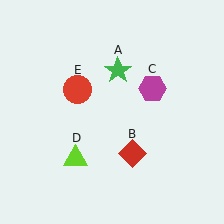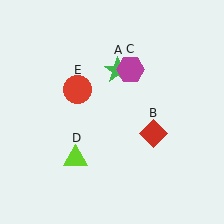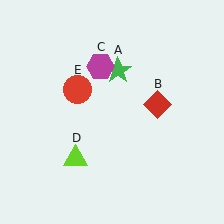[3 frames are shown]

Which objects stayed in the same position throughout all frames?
Green star (object A) and lime triangle (object D) and red circle (object E) remained stationary.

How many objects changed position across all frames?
2 objects changed position: red diamond (object B), magenta hexagon (object C).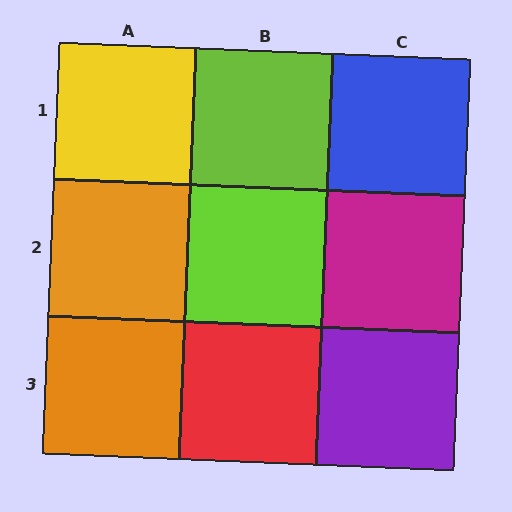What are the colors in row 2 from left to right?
Orange, lime, magenta.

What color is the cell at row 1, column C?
Blue.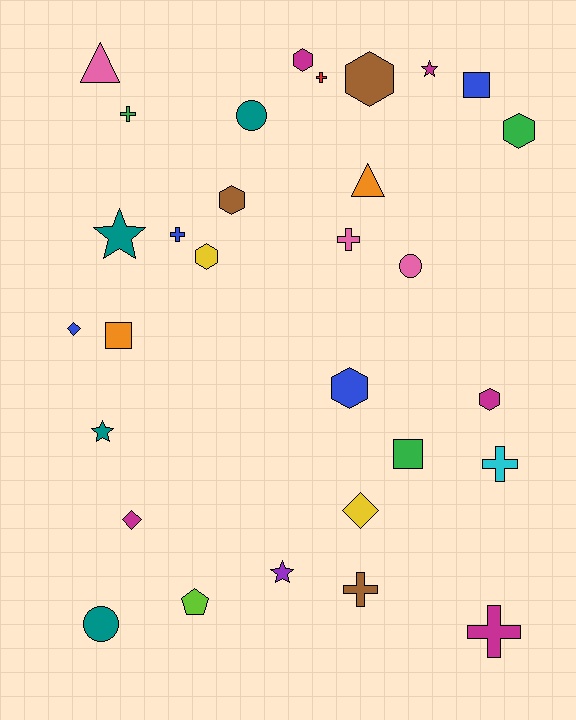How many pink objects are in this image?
There are 3 pink objects.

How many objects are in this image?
There are 30 objects.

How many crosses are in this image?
There are 7 crosses.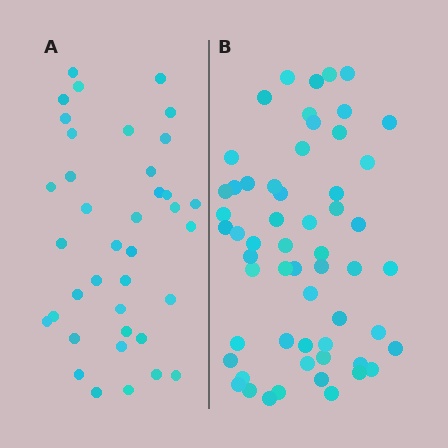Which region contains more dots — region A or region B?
Region B (the right region) has more dots.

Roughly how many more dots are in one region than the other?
Region B has approximately 20 more dots than region A.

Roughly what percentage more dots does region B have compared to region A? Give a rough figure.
About 50% more.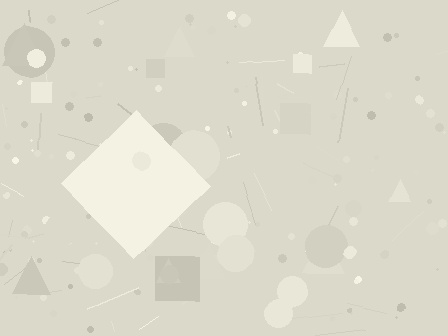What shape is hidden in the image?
A diamond is hidden in the image.